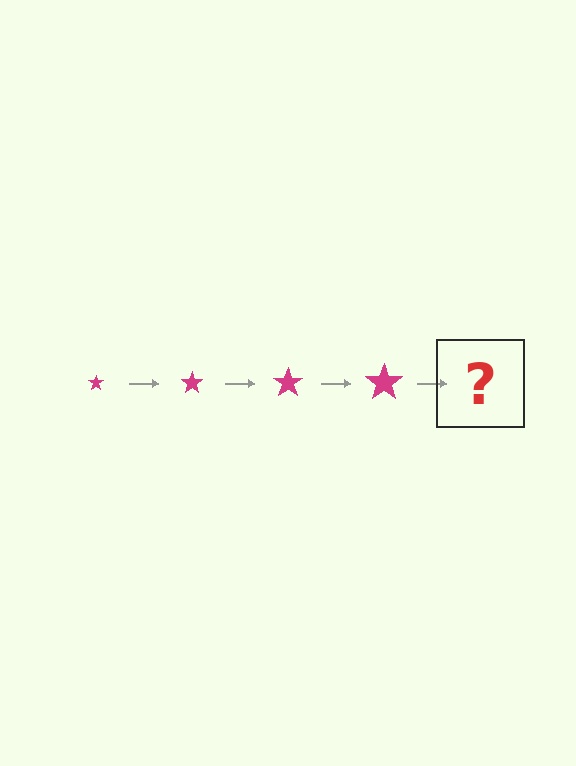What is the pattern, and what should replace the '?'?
The pattern is that the star gets progressively larger each step. The '?' should be a magenta star, larger than the previous one.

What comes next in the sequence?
The next element should be a magenta star, larger than the previous one.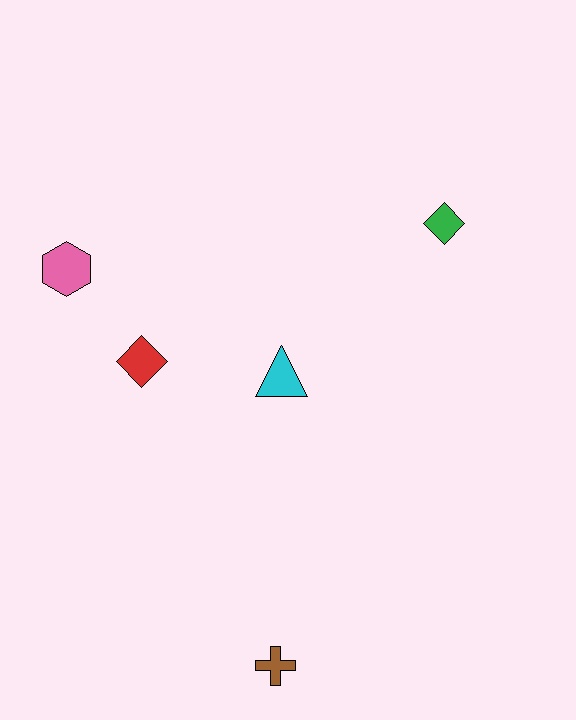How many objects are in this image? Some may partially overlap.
There are 5 objects.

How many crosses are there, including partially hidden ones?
There is 1 cross.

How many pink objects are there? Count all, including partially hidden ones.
There is 1 pink object.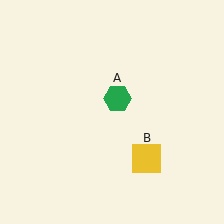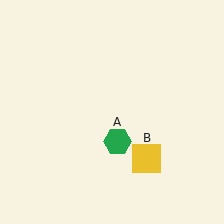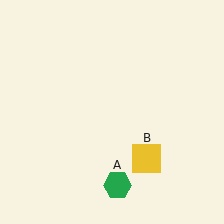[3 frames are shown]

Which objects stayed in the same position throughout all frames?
Yellow square (object B) remained stationary.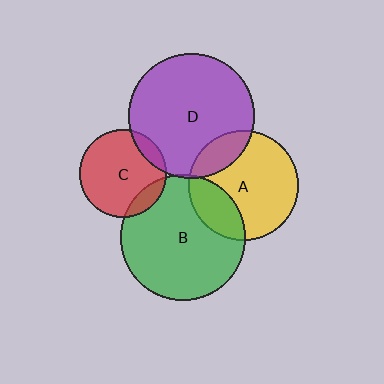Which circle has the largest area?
Circle B (green).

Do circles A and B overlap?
Yes.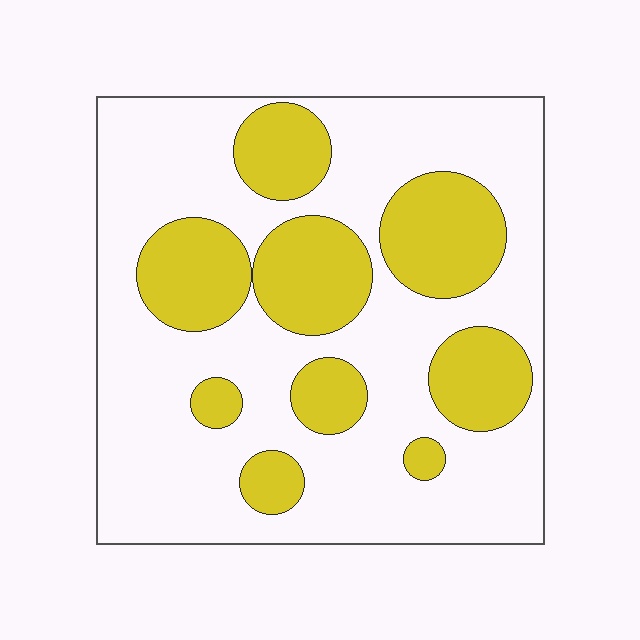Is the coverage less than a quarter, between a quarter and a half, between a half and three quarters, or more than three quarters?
Between a quarter and a half.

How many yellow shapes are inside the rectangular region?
9.